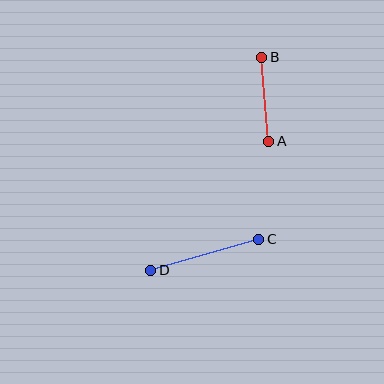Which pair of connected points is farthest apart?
Points C and D are farthest apart.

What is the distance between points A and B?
The distance is approximately 84 pixels.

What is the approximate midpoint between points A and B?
The midpoint is at approximately (265, 99) pixels.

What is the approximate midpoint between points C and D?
The midpoint is at approximately (205, 255) pixels.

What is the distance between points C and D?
The distance is approximately 112 pixels.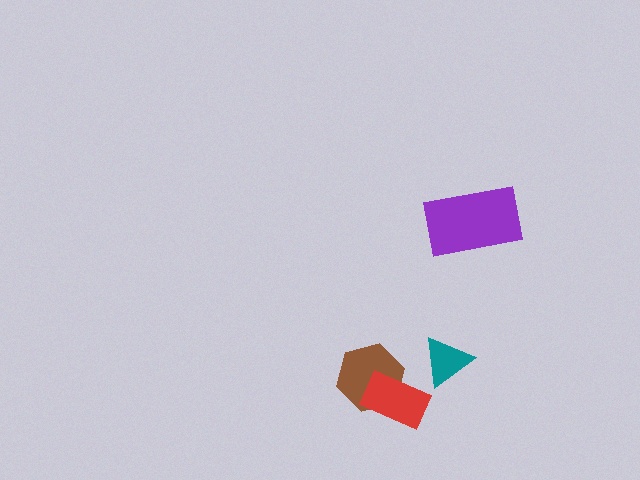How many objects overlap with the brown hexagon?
1 object overlaps with the brown hexagon.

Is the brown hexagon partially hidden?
Yes, it is partially covered by another shape.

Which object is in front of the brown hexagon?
The red rectangle is in front of the brown hexagon.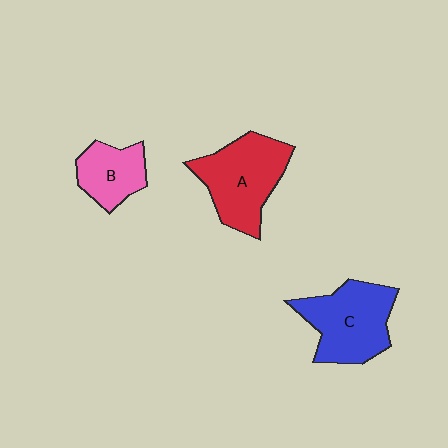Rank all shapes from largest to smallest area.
From largest to smallest: A (red), C (blue), B (pink).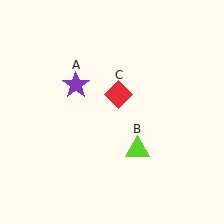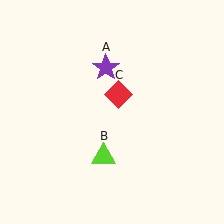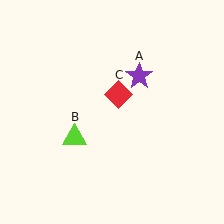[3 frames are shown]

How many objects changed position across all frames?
2 objects changed position: purple star (object A), lime triangle (object B).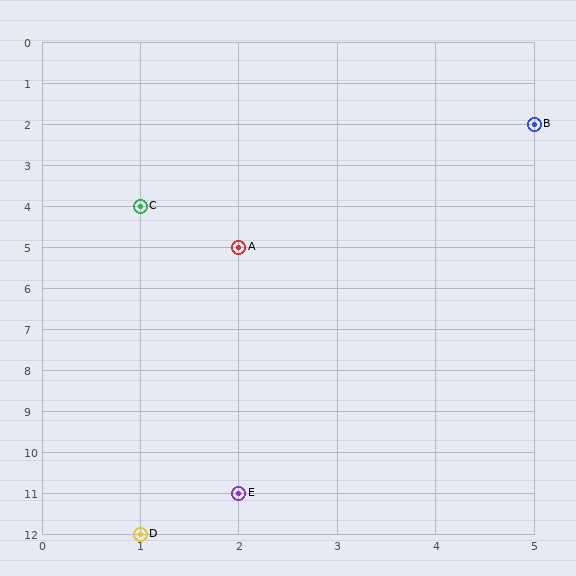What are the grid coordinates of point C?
Point C is at grid coordinates (1, 4).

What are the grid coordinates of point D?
Point D is at grid coordinates (1, 12).